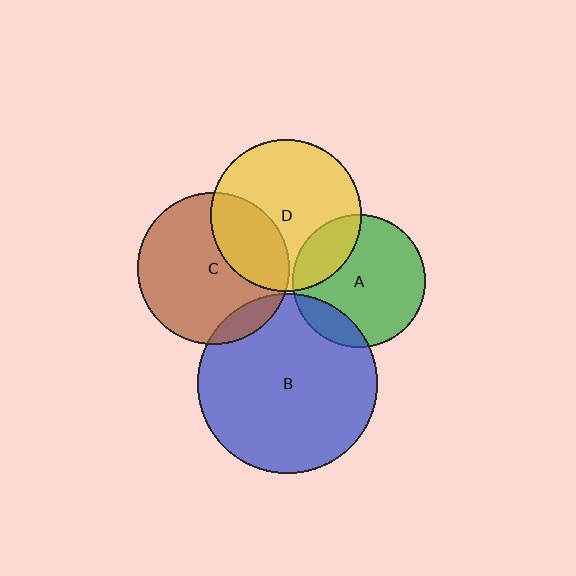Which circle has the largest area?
Circle B (blue).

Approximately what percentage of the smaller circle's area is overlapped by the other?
Approximately 25%.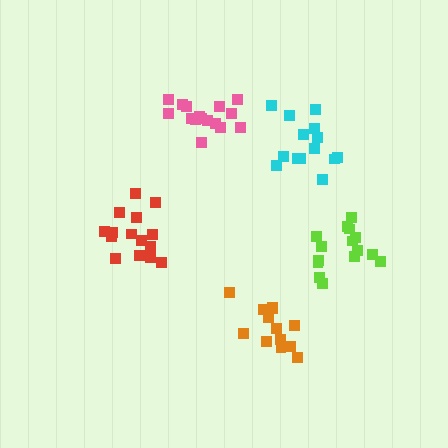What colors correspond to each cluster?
The clusters are colored: cyan, lime, pink, orange, red.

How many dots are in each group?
Group 1: 14 dots, Group 2: 15 dots, Group 3: 16 dots, Group 4: 13 dots, Group 5: 15 dots (73 total).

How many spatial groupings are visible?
There are 5 spatial groupings.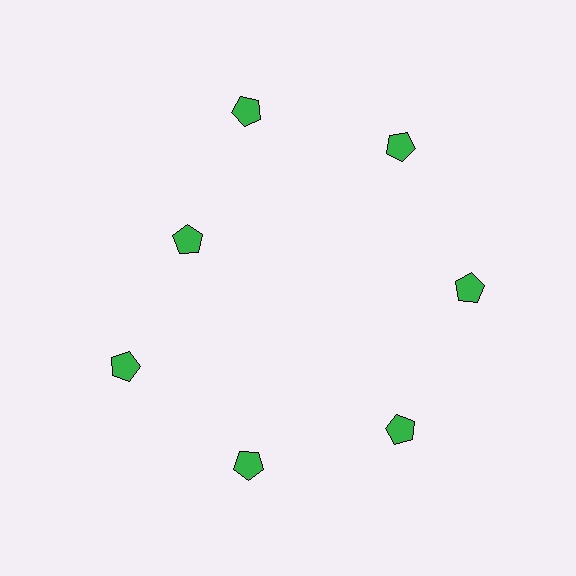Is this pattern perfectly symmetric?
No. The 7 green pentagons are arranged in a ring, but one element near the 10 o'clock position is pulled inward toward the center, breaking the 7-fold rotational symmetry.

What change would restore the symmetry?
The symmetry would be restored by moving it outward, back onto the ring so that all 7 pentagons sit at equal angles and equal distance from the center.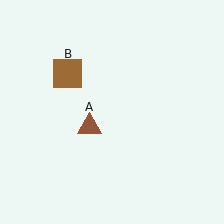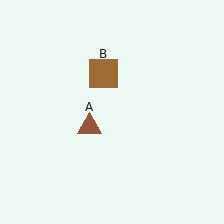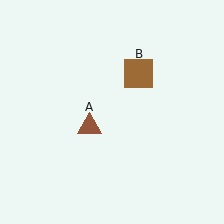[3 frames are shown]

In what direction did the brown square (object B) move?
The brown square (object B) moved right.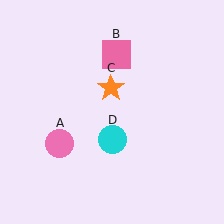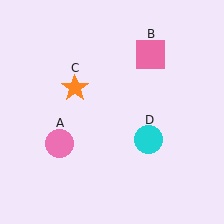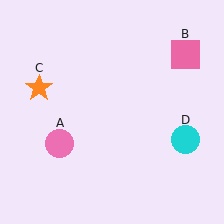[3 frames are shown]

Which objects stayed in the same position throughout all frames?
Pink circle (object A) remained stationary.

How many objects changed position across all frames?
3 objects changed position: pink square (object B), orange star (object C), cyan circle (object D).